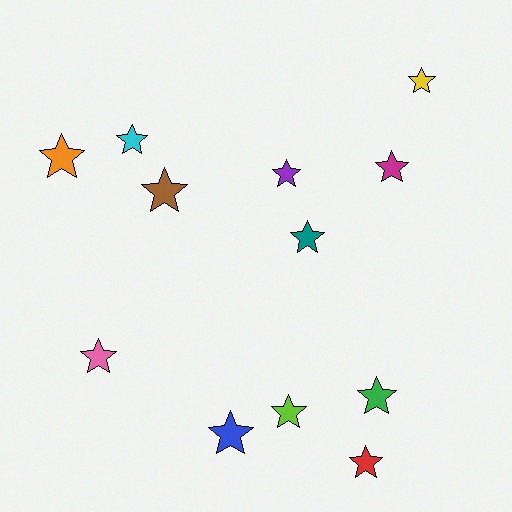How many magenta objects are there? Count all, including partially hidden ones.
There is 1 magenta object.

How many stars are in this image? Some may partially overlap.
There are 12 stars.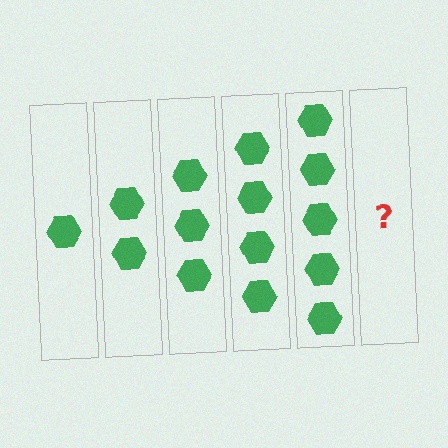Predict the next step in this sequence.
The next step is 6 hexagons.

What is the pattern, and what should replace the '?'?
The pattern is that each step adds one more hexagon. The '?' should be 6 hexagons.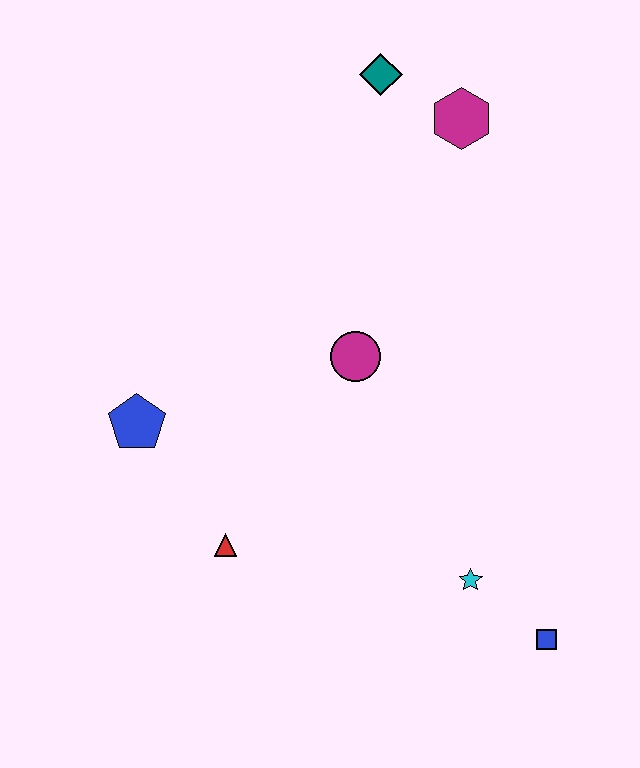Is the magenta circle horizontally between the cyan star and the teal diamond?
No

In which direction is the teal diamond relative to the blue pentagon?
The teal diamond is above the blue pentagon.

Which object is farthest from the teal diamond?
The blue square is farthest from the teal diamond.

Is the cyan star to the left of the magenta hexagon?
No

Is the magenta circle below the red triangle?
No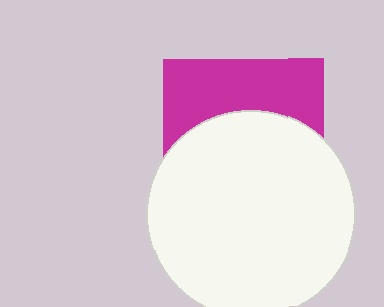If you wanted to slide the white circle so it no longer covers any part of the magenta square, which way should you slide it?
Slide it down — that is the most direct way to separate the two shapes.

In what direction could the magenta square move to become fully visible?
The magenta square could move up. That would shift it out from behind the white circle entirely.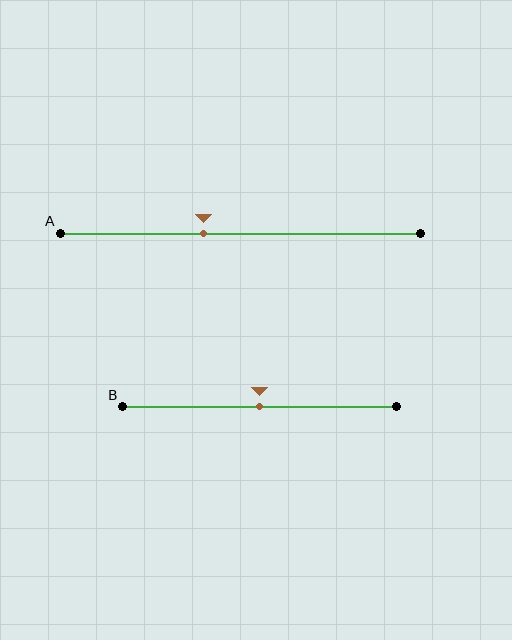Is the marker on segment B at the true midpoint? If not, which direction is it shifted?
Yes, the marker on segment B is at the true midpoint.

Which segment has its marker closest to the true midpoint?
Segment B has its marker closest to the true midpoint.